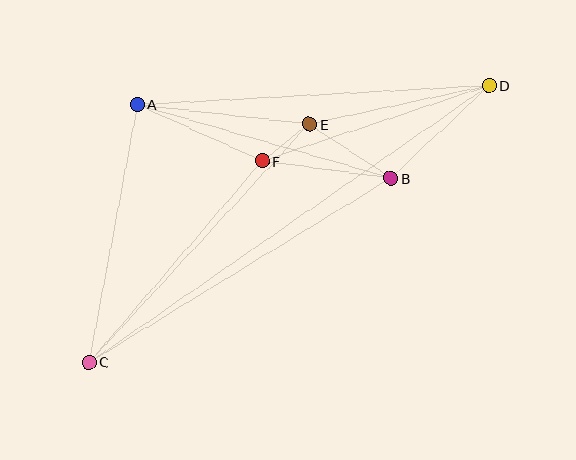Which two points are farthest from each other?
Points C and D are farthest from each other.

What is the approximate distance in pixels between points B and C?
The distance between B and C is approximately 354 pixels.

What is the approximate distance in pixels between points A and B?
The distance between A and B is approximately 264 pixels.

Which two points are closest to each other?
Points E and F are closest to each other.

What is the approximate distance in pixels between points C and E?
The distance between C and E is approximately 325 pixels.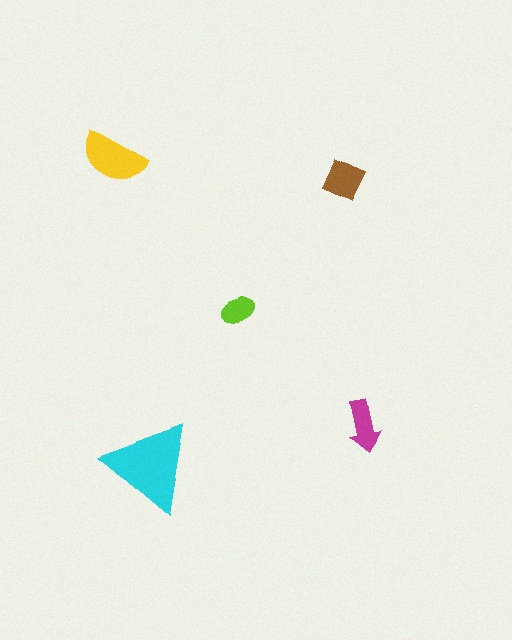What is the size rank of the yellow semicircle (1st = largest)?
2nd.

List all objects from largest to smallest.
The cyan triangle, the yellow semicircle, the brown diamond, the magenta arrow, the lime ellipse.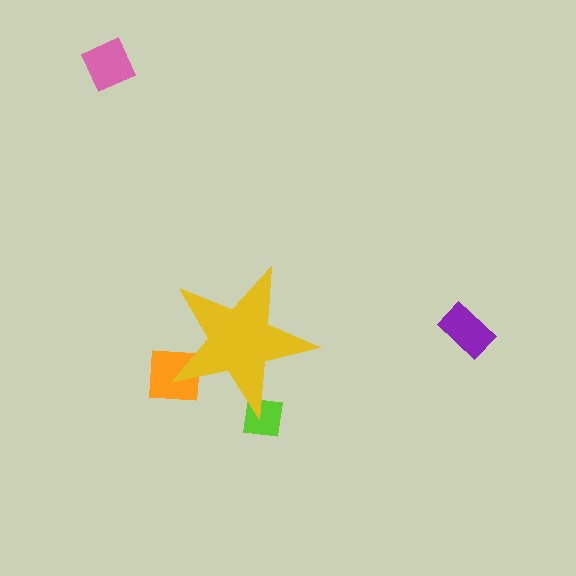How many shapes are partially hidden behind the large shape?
2 shapes are partially hidden.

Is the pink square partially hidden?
No, the pink square is fully visible.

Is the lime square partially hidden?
Yes, the lime square is partially hidden behind the yellow star.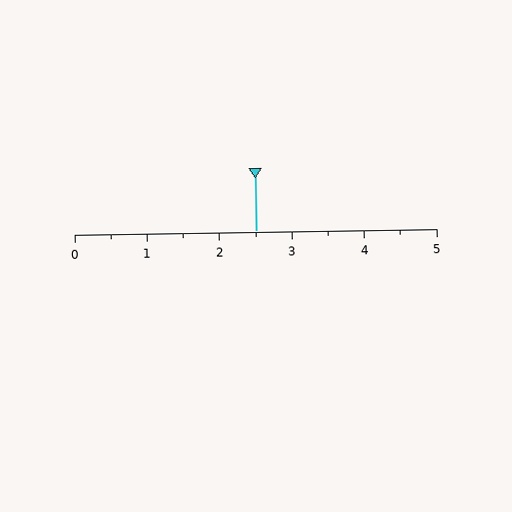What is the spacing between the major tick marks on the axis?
The major ticks are spaced 1 apart.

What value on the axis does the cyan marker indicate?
The marker indicates approximately 2.5.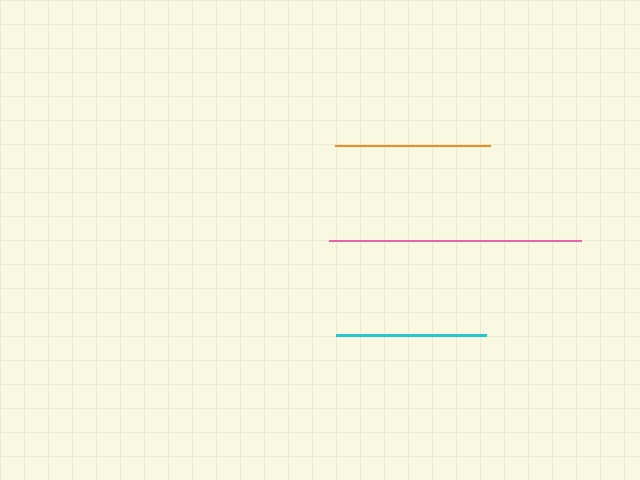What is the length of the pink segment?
The pink segment is approximately 252 pixels long.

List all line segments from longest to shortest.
From longest to shortest: pink, orange, cyan.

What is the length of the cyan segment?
The cyan segment is approximately 150 pixels long.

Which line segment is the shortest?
The cyan line is the shortest at approximately 150 pixels.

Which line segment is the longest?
The pink line is the longest at approximately 252 pixels.